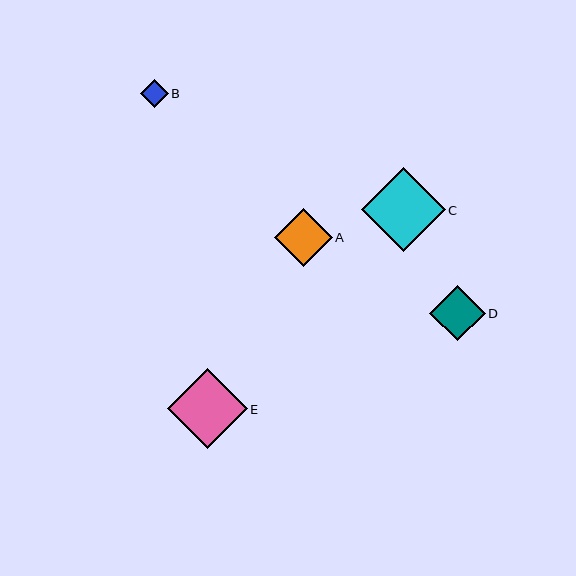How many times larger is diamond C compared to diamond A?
Diamond C is approximately 1.4 times the size of diamond A.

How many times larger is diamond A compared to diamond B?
Diamond A is approximately 2.1 times the size of diamond B.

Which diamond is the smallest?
Diamond B is the smallest with a size of approximately 28 pixels.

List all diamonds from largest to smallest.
From largest to smallest: C, E, A, D, B.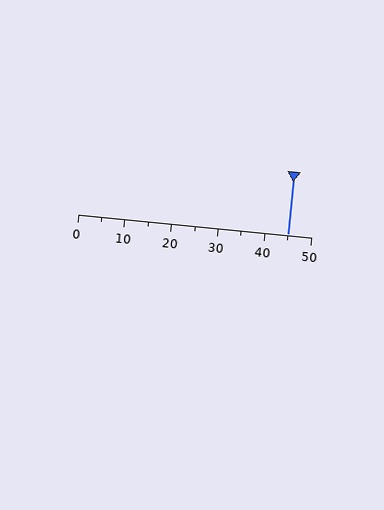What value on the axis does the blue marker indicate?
The marker indicates approximately 45.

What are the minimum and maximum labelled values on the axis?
The axis runs from 0 to 50.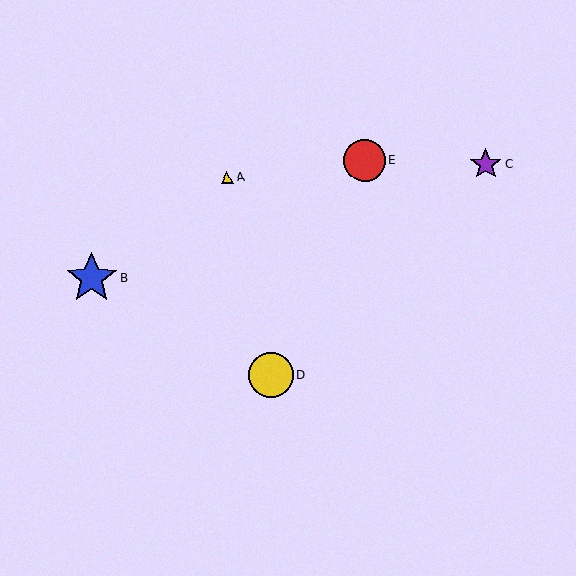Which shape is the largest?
The blue star (labeled B) is the largest.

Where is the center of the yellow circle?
The center of the yellow circle is at (271, 375).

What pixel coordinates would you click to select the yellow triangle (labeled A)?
Click at (227, 178) to select the yellow triangle A.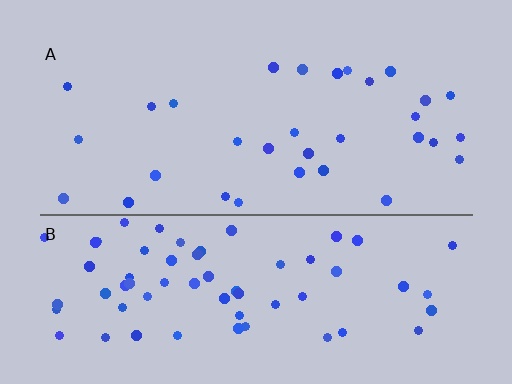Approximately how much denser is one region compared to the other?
Approximately 2.1× — region B over region A.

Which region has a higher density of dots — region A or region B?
B (the bottom).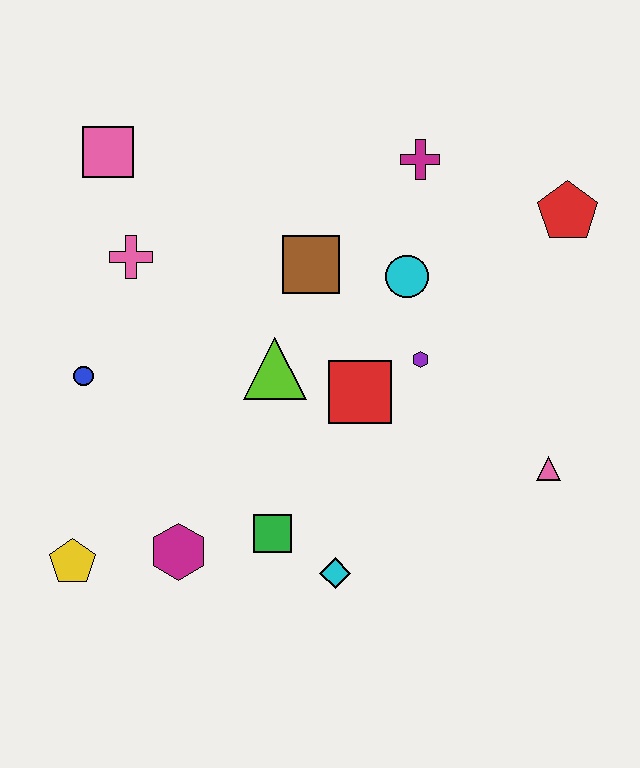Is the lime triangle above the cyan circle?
No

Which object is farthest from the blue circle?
The red pentagon is farthest from the blue circle.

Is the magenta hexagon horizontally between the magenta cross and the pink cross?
Yes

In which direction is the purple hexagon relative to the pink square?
The purple hexagon is to the right of the pink square.